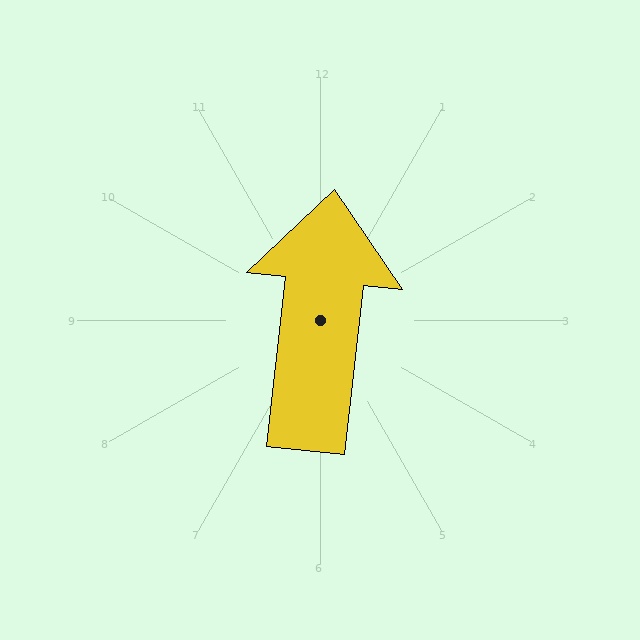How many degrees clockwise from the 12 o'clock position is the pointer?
Approximately 6 degrees.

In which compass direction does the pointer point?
North.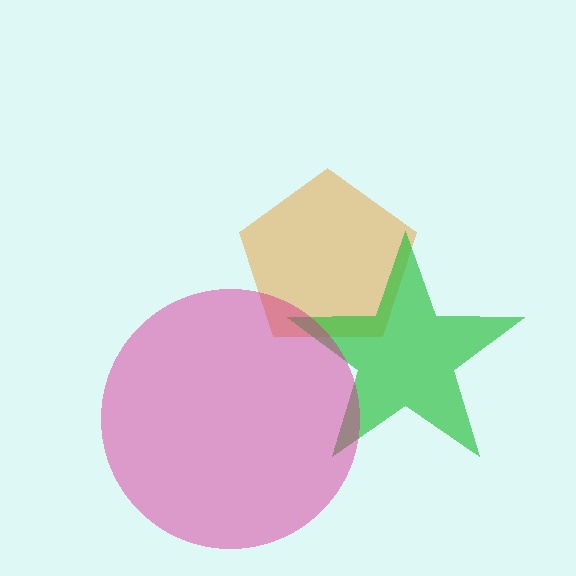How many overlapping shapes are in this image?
There are 3 overlapping shapes in the image.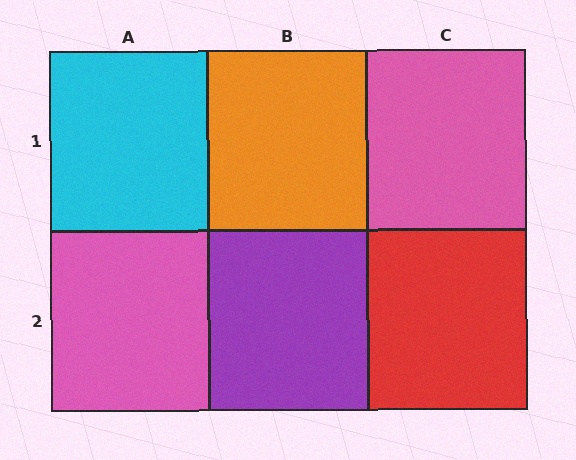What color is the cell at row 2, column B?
Purple.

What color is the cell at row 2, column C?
Red.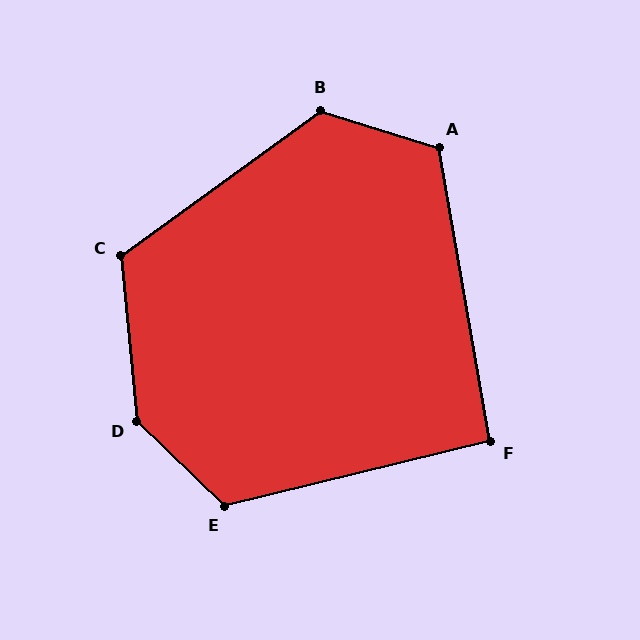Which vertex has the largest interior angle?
D, at approximately 140 degrees.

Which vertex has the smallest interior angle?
F, at approximately 94 degrees.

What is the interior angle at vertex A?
Approximately 117 degrees (obtuse).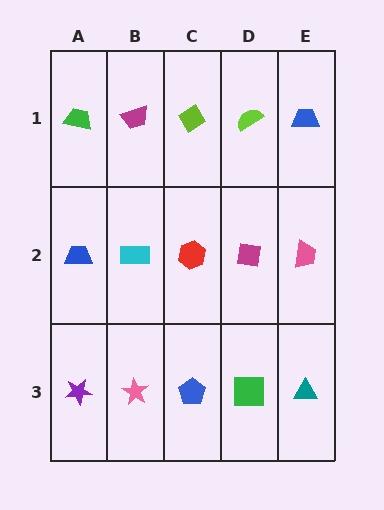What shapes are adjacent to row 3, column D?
A magenta square (row 2, column D), a blue pentagon (row 3, column C), a teal triangle (row 3, column E).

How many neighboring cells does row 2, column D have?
4.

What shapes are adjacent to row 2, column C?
A lime diamond (row 1, column C), a blue pentagon (row 3, column C), a cyan rectangle (row 2, column B), a magenta square (row 2, column D).